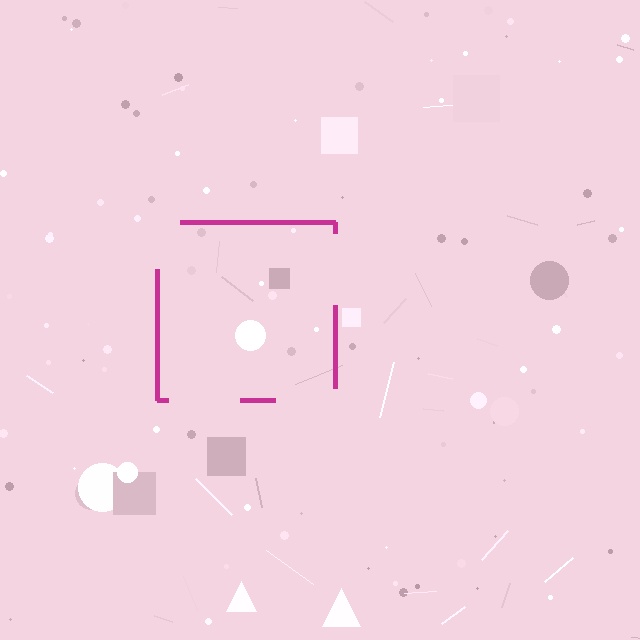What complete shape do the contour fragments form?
The contour fragments form a square.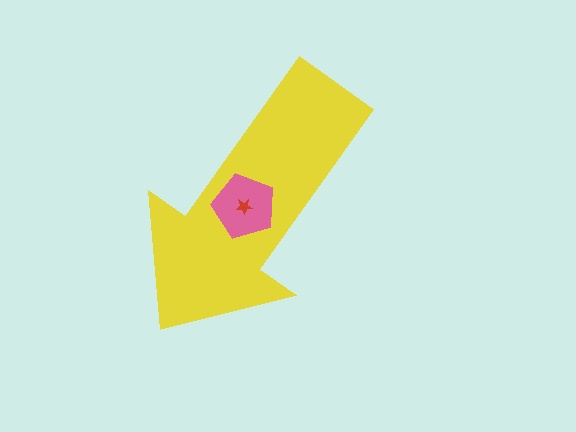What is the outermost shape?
The yellow arrow.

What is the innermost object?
The red star.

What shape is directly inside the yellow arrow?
The pink pentagon.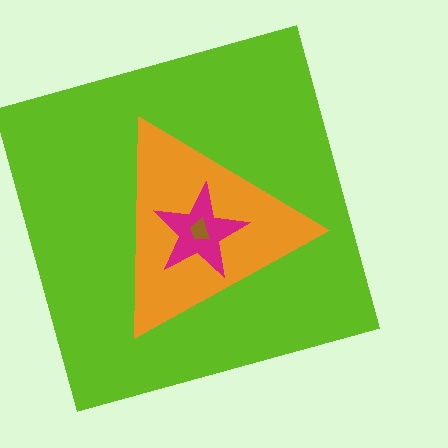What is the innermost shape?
The brown trapezoid.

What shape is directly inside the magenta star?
The brown trapezoid.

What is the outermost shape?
The lime square.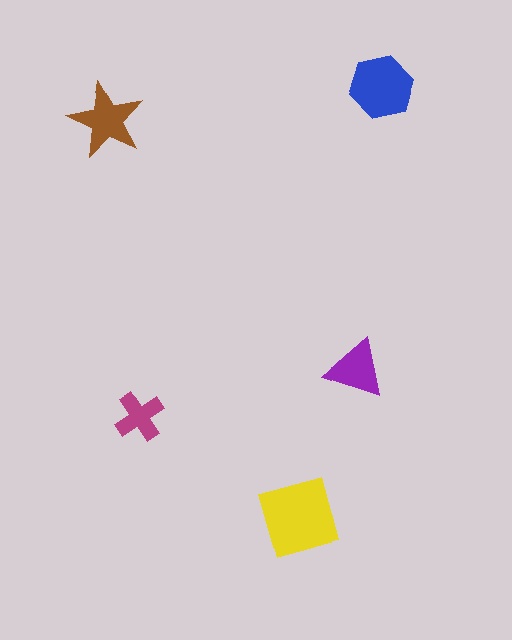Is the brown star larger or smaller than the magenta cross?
Larger.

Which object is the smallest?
The magenta cross.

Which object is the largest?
The yellow diamond.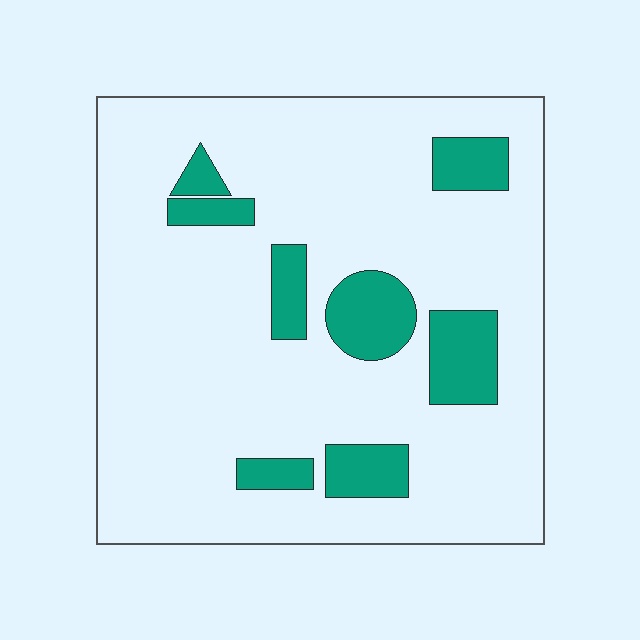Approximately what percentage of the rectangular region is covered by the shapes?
Approximately 15%.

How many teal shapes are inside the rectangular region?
8.